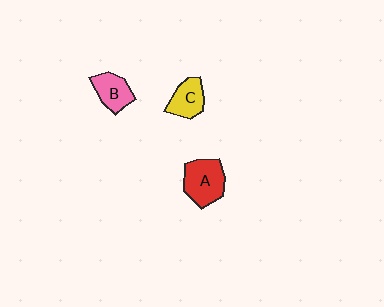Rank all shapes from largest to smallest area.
From largest to smallest: A (red), B (pink), C (yellow).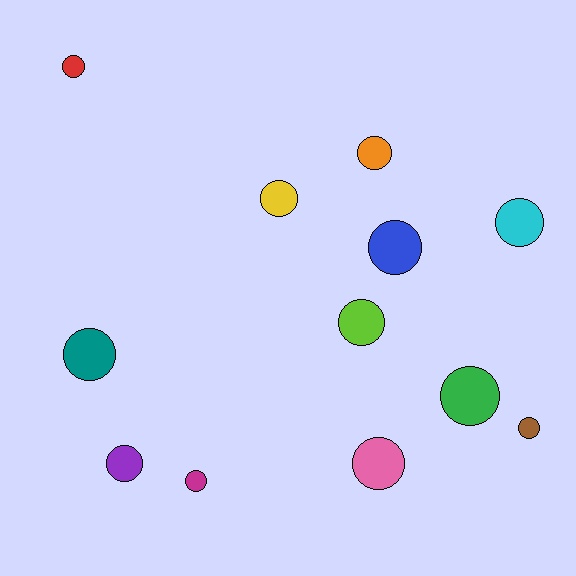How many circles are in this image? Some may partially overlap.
There are 12 circles.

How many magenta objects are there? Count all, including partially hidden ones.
There is 1 magenta object.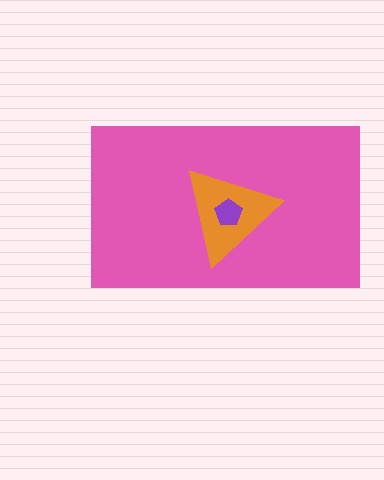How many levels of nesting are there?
3.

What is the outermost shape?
The pink rectangle.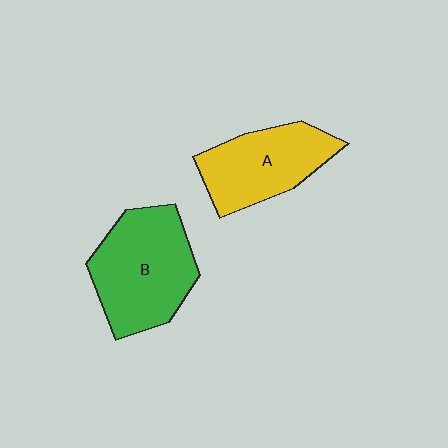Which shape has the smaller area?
Shape A (yellow).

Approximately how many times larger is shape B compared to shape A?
Approximately 1.3 times.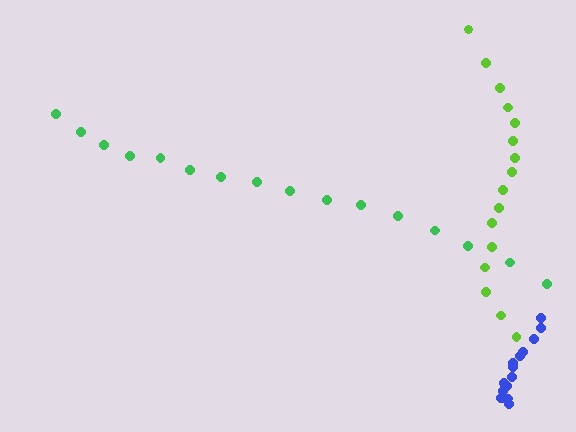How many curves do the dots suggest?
There are 3 distinct paths.